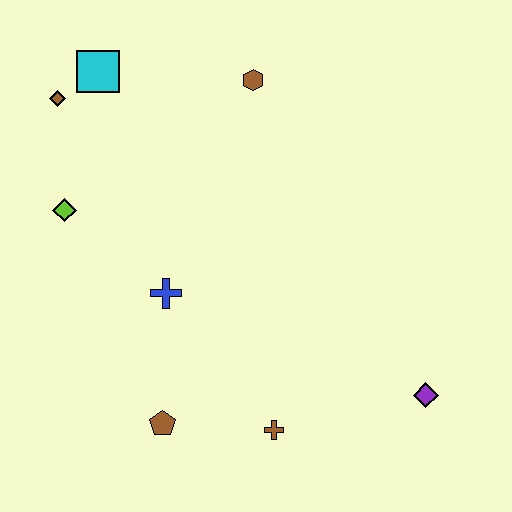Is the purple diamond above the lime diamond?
No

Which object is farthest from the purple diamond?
The brown diamond is farthest from the purple diamond.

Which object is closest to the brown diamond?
The cyan square is closest to the brown diamond.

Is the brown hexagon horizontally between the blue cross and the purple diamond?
Yes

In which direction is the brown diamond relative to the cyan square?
The brown diamond is to the left of the cyan square.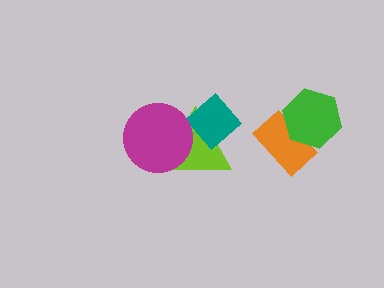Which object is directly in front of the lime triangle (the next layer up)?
The teal diamond is directly in front of the lime triangle.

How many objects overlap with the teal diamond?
1 object overlaps with the teal diamond.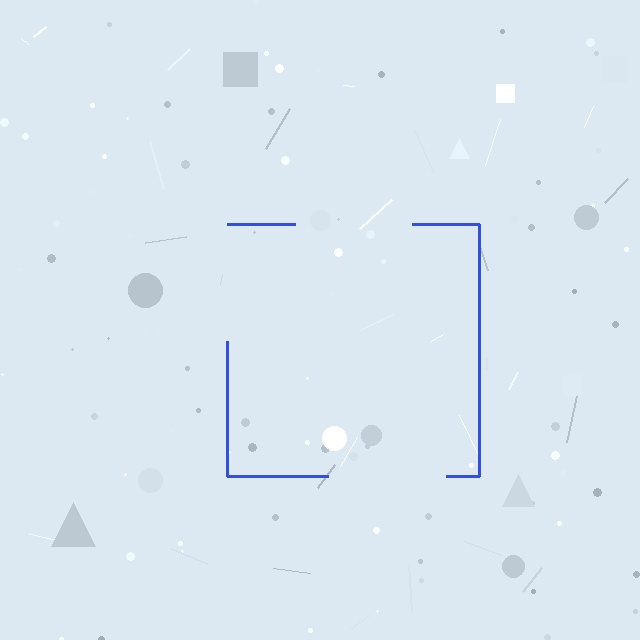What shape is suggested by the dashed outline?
The dashed outline suggests a square.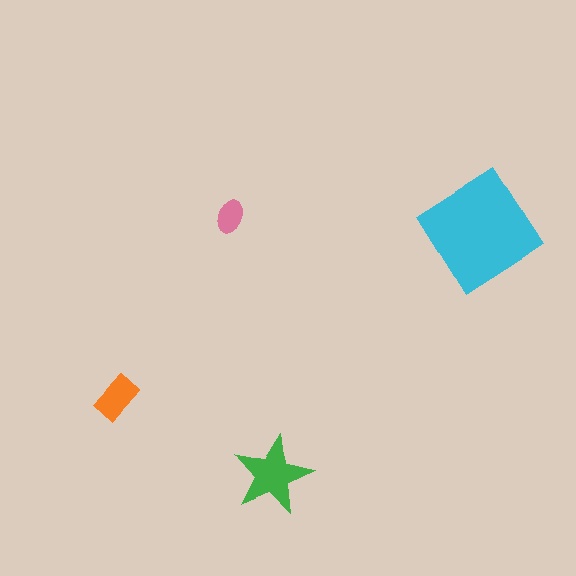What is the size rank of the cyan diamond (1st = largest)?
1st.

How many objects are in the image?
There are 4 objects in the image.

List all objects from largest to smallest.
The cyan diamond, the green star, the orange rectangle, the pink ellipse.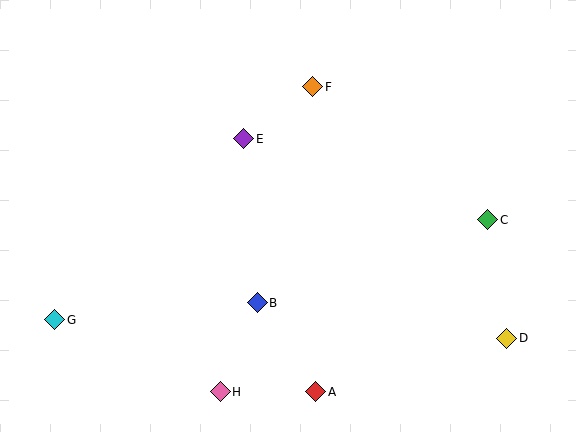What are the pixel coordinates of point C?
Point C is at (488, 220).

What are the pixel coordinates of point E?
Point E is at (244, 139).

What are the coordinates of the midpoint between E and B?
The midpoint between E and B is at (251, 221).